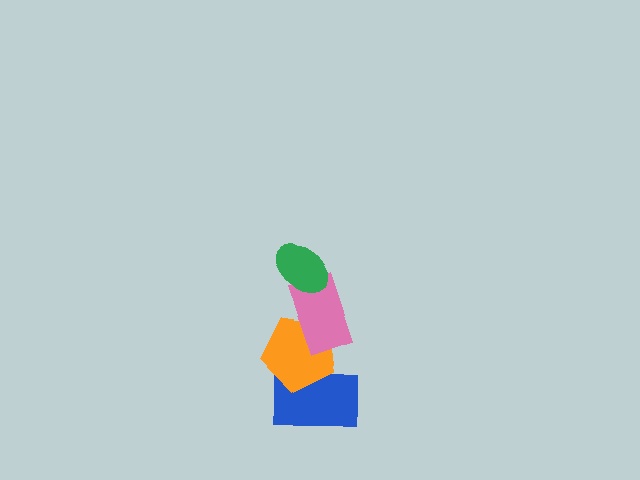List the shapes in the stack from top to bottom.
From top to bottom: the green ellipse, the pink rectangle, the orange pentagon, the blue rectangle.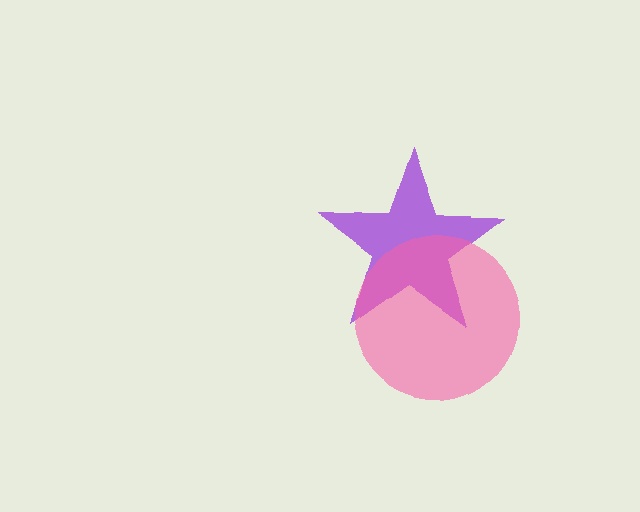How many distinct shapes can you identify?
There are 2 distinct shapes: a purple star, a pink circle.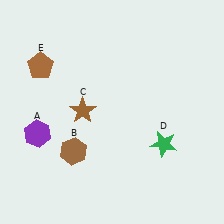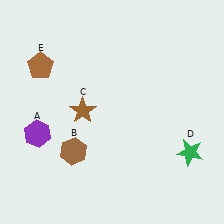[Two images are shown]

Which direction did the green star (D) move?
The green star (D) moved right.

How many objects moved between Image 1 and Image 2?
1 object moved between the two images.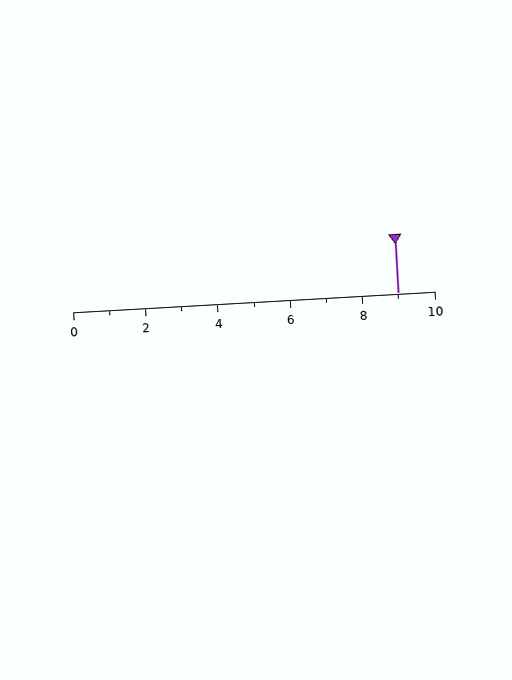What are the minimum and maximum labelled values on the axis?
The axis runs from 0 to 10.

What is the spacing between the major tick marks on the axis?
The major ticks are spaced 2 apart.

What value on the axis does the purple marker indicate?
The marker indicates approximately 9.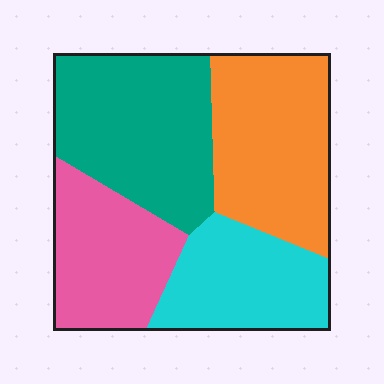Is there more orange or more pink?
Orange.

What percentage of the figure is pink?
Pink takes up about one fifth (1/5) of the figure.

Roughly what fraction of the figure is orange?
Orange covers about 30% of the figure.